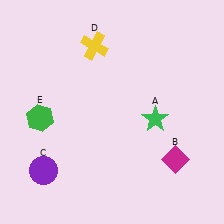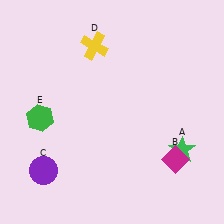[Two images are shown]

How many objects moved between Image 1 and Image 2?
1 object moved between the two images.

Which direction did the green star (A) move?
The green star (A) moved down.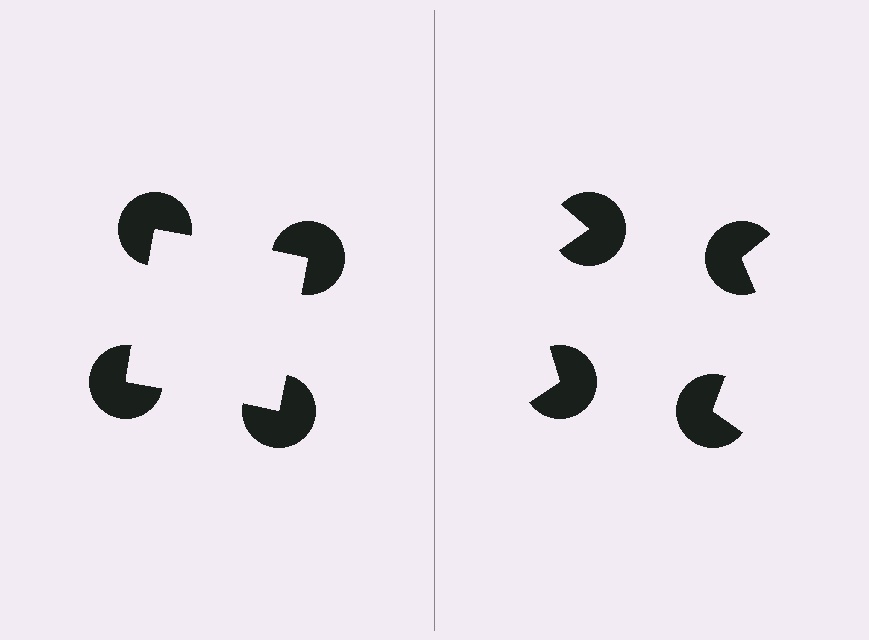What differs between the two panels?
The pac-man discs are positioned identically on both sides; only the wedge orientations differ. On the left they align to a square; on the right they are misaligned.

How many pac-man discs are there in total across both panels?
8 — 4 on each side.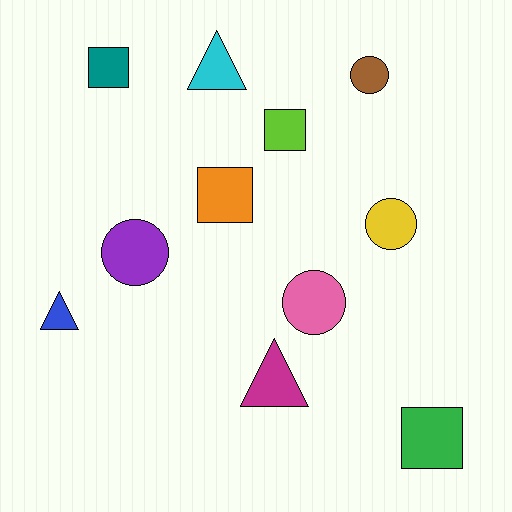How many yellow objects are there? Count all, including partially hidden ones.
There is 1 yellow object.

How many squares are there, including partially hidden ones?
There are 4 squares.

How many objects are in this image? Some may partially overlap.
There are 11 objects.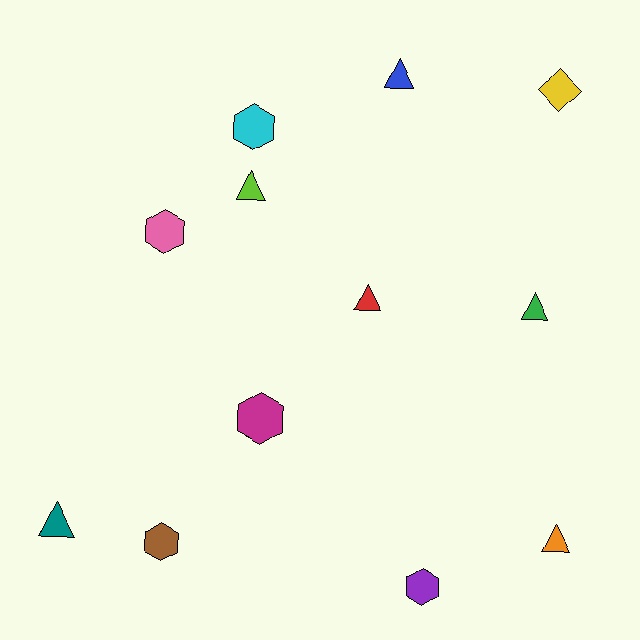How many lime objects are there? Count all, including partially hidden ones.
There is 1 lime object.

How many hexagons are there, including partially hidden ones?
There are 5 hexagons.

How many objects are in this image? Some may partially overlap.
There are 12 objects.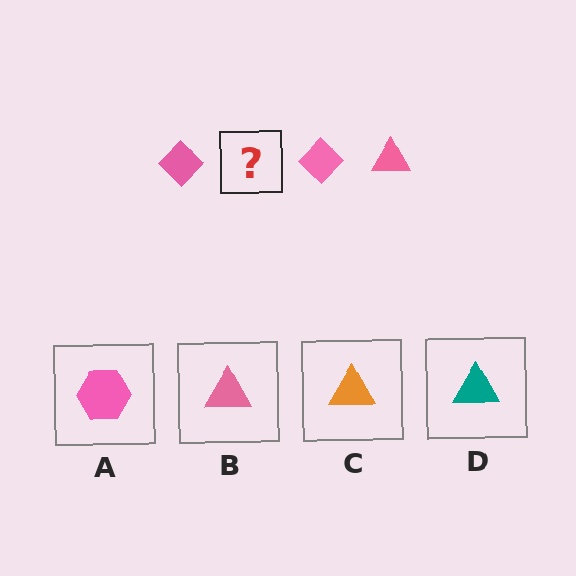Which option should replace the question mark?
Option B.